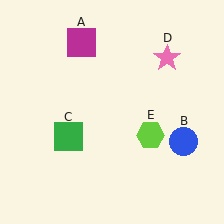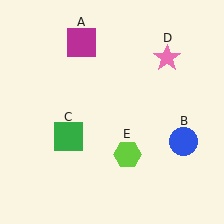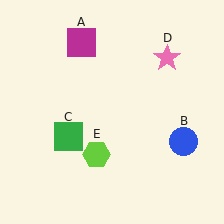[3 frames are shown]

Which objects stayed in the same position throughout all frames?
Magenta square (object A) and blue circle (object B) and green square (object C) and pink star (object D) remained stationary.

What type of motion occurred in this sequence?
The lime hexagon (object E) rotated clockwise around the center of the scene.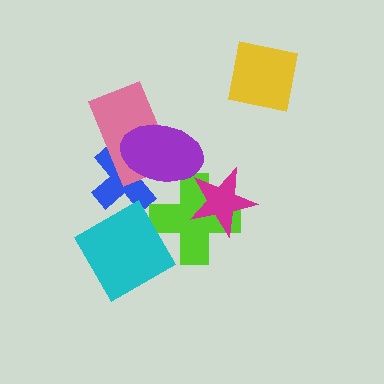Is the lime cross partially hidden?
Yes, it is partially covered by another shape.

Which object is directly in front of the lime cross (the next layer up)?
The magenta star is directly in front of the lime cross.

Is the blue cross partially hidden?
Yes, it is partially covered by another shape.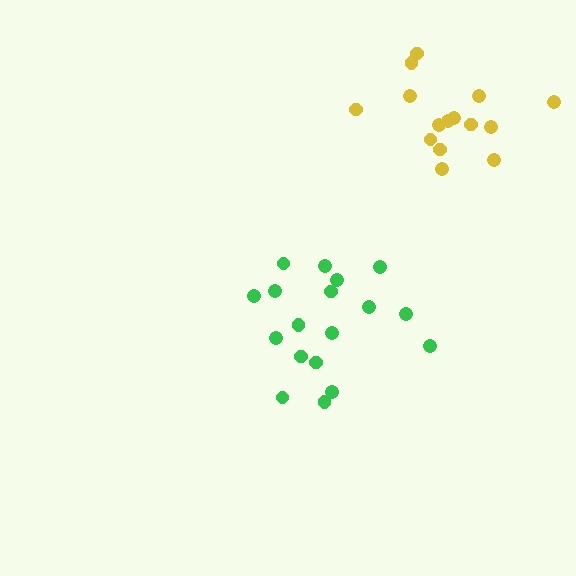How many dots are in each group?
Group 1: 15 dots, Group 2: 18 dots (33 total).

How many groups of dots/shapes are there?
There are 2 groups.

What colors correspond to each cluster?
The clusters are colored: yellow, green.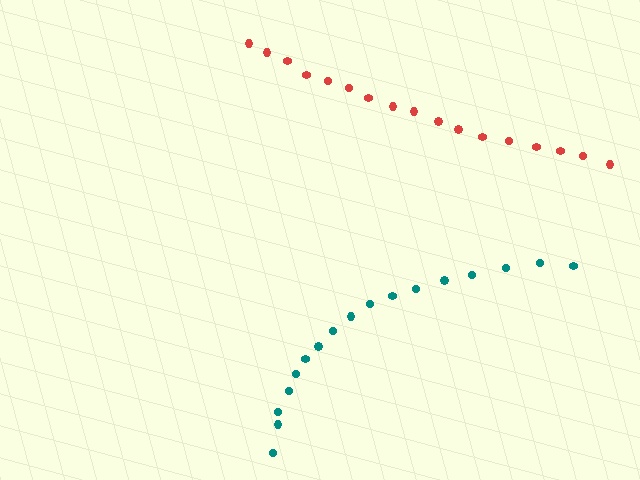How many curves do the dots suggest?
There are 2 distinct paths.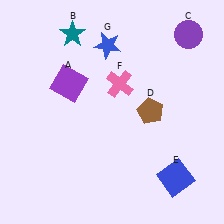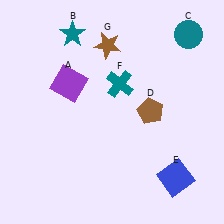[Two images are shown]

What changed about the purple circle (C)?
In Image 1, C is purple. In Image 2, it changed to teal.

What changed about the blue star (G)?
In Image 1, G is blue. In Image 2, it changed to brown.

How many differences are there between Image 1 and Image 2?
There are 3 differences between the two images.